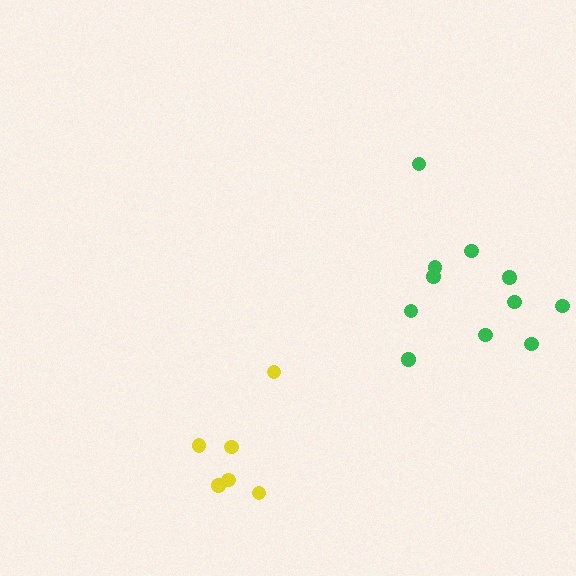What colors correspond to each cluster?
The clusters are colored: green, yellow.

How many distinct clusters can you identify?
There are 2 distinct clusters.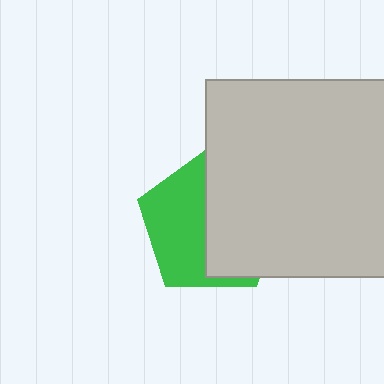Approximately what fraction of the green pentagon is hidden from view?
Roughly 52% of the green pentagon is hidden behind the light gray square.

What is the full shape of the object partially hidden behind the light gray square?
The partially hidden object is a green pentagon.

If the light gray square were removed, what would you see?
You would see the complete green pentagon.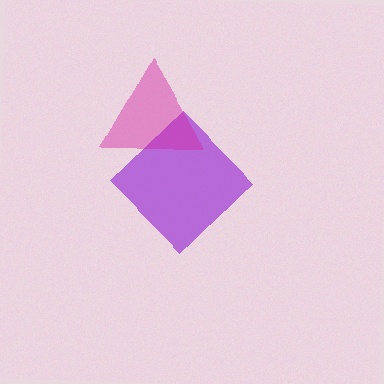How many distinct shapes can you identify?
There are 2 distinct shapes: a purple diamond, a magenta triangle.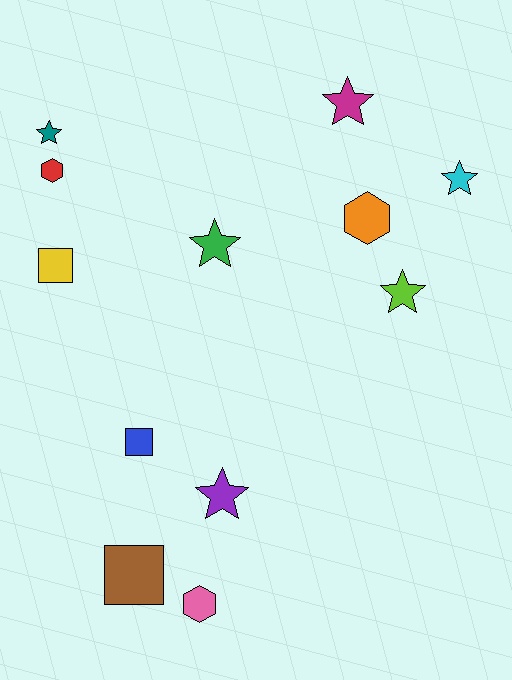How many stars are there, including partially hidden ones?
There are 6 stars.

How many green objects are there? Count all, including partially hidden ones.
There is 1 green object.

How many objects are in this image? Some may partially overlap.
There are 12 objects.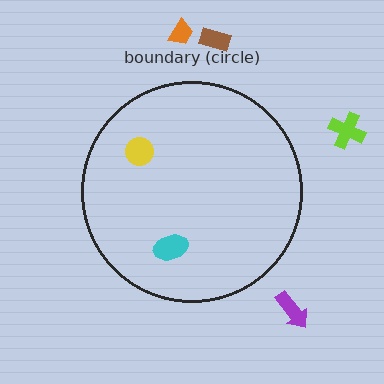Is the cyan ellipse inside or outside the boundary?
Inside.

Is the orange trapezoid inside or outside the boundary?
Outside.